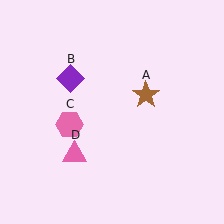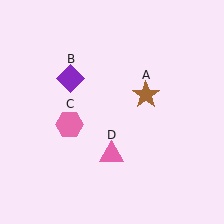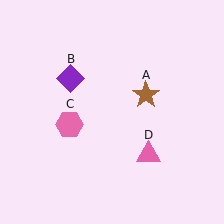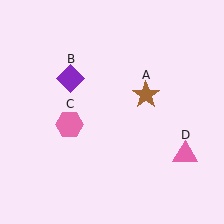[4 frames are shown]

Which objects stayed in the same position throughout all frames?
Brown star (object A) and purple diamond (object B) and pink hexagon (object C) remained stationary.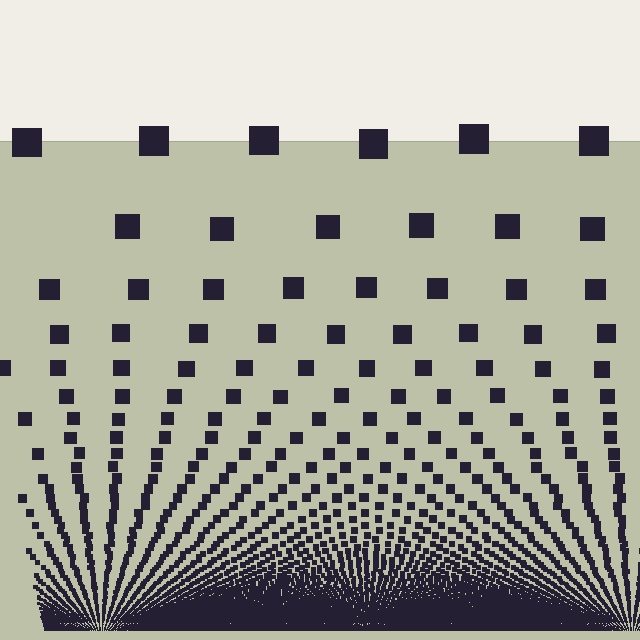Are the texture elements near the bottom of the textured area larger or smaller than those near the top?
Smaller. The gradient is inverted — elements near the bottom are smaller and denser.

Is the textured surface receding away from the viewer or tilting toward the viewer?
The surface appears to tilt toward the viewer. Texture elements get larger and sparser toward the top.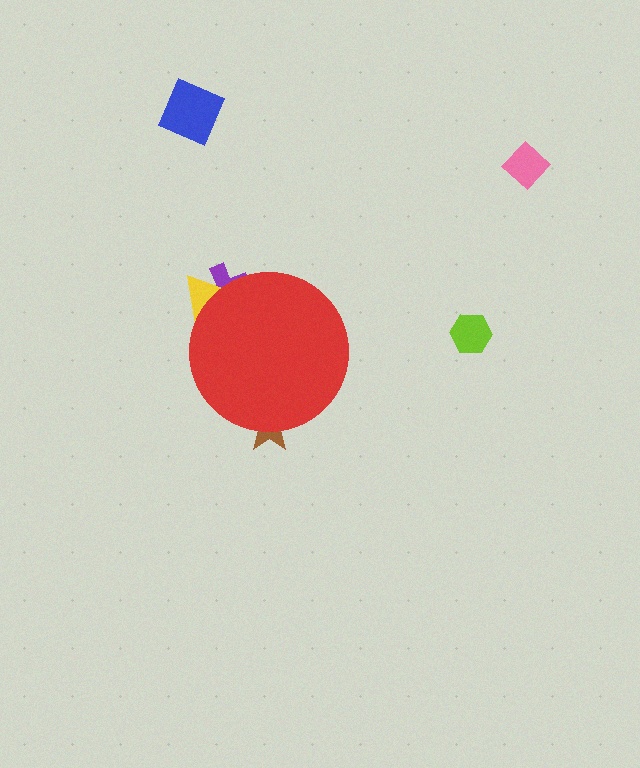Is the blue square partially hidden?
No, the blue square is fully visible.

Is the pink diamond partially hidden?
No, the pink diamond is fully visible.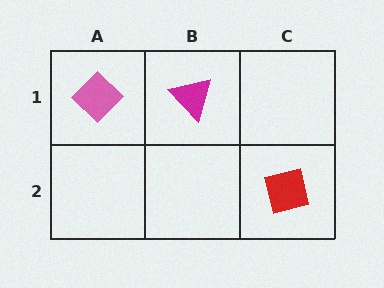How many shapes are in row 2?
1 shape.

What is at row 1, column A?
A pink diamond.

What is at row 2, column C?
A red square.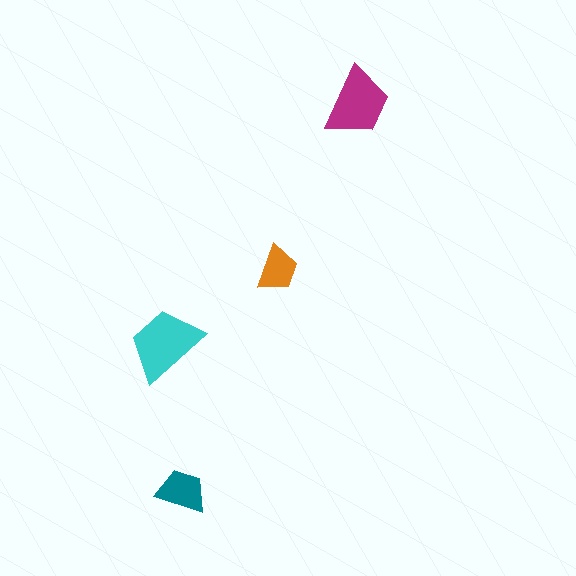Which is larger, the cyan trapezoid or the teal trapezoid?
The cyan one.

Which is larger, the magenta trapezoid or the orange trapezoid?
The magenta one.